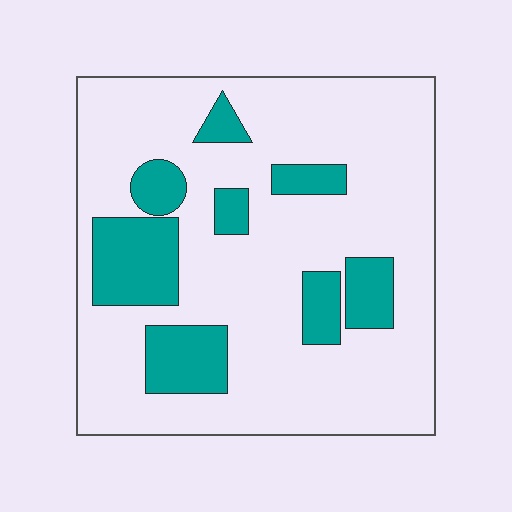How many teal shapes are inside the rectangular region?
8.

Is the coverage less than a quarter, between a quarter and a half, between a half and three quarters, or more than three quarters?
Less than a quarter.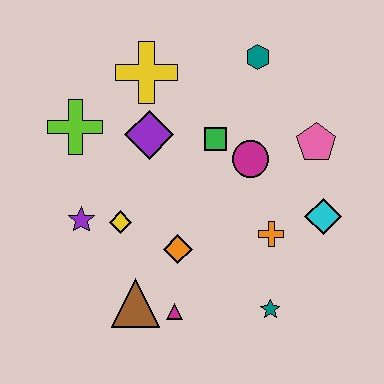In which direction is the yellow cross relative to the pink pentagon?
The yellow cross is to the left of the pink pentagon.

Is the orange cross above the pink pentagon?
No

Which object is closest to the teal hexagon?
The green square is closest to the teal hexagon.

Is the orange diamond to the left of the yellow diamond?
No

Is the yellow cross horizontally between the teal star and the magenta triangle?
No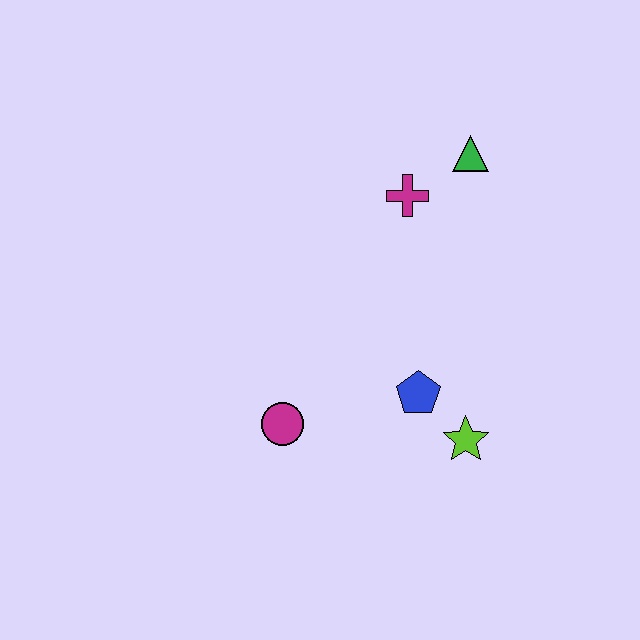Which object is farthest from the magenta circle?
The green triangle is farthest from the magenta circle.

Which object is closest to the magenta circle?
The blue pentagon is closest to the magenta circle.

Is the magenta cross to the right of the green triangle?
No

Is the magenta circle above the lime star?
Yes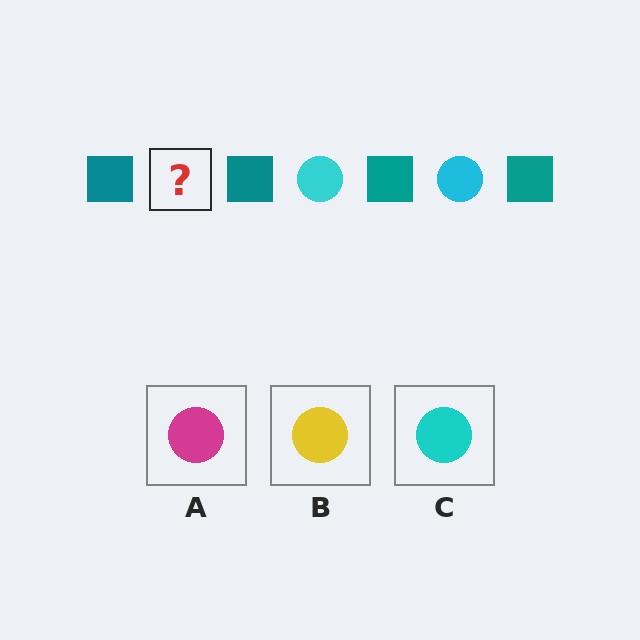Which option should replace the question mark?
Option C.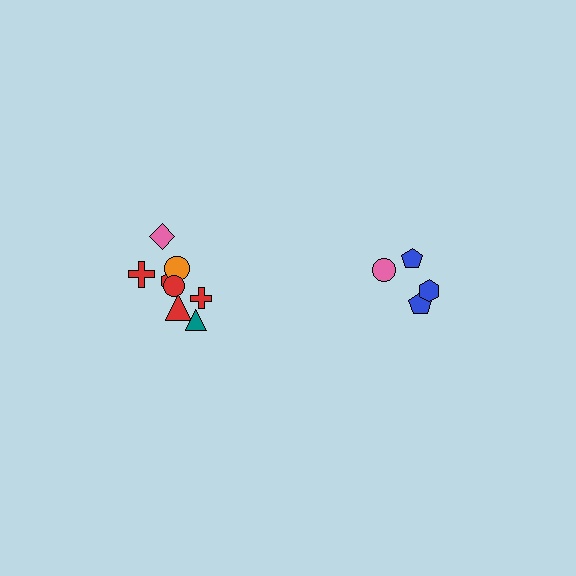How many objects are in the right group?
There are 4 objects.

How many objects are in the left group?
There are 8 objects.